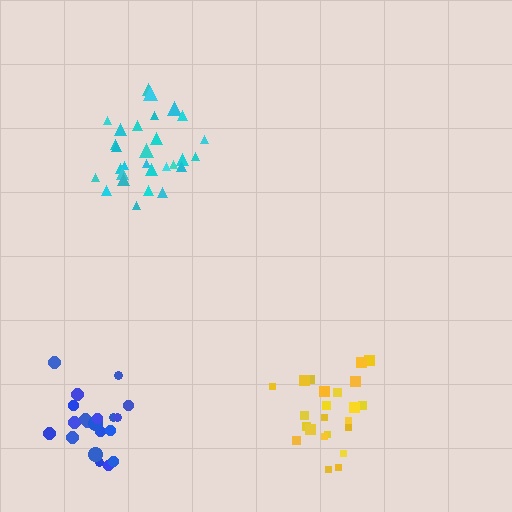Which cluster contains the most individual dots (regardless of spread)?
Cyan (30).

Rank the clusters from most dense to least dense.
cyan, yellow, blue.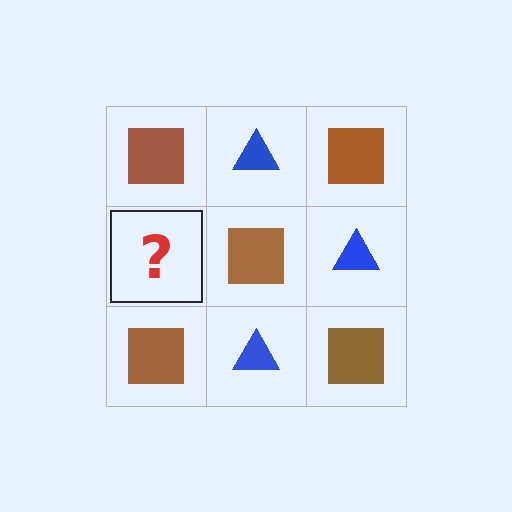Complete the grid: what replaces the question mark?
The question mark should be replaced with a blue triangle.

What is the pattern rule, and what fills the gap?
The rule is that it alternates brown square and blue triangle in a checkerboard pattern. The gap should be filled with a blue triangle.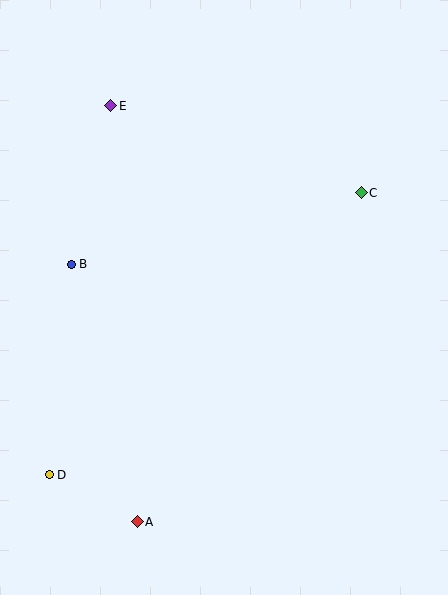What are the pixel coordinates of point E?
Point E is at (111, 106).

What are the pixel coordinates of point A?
Point A is at (137, 522).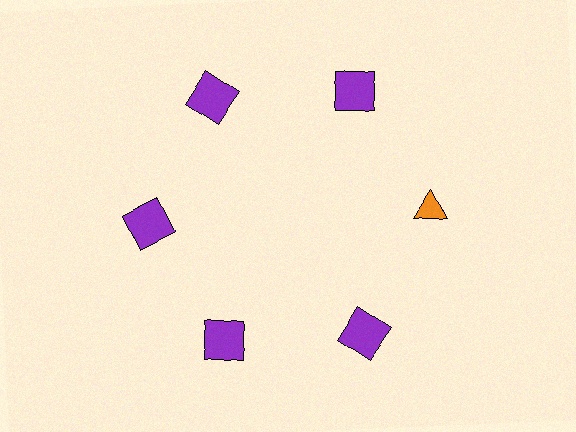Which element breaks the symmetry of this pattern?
The orange triangle at roughly the 3 o'clock position breaks the symmetry. All other shapes are purple squares.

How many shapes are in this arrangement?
There are 6 shapes arranged in a ring pattern.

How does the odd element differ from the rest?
It differs in both color (orange instead of purple) and shape (triangle instead of square).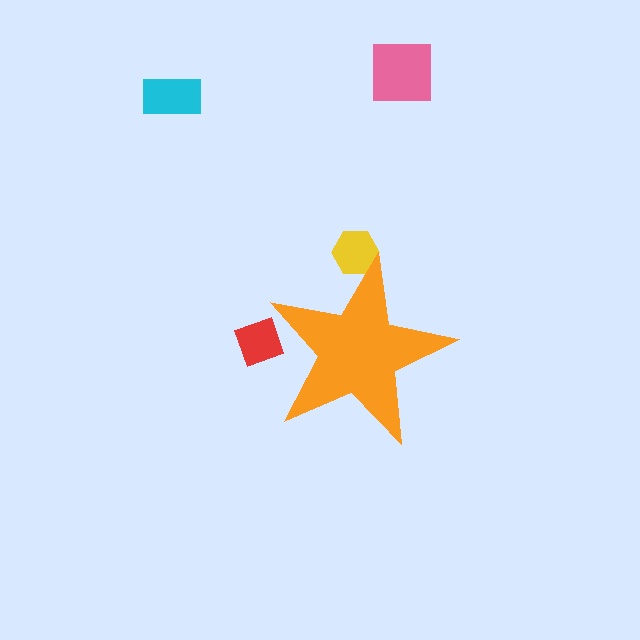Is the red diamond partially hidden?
Yes, the red diamond is partially hidden behind the orange star.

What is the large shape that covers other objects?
An orange star.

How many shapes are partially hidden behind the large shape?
2 shapes are partially hidden.